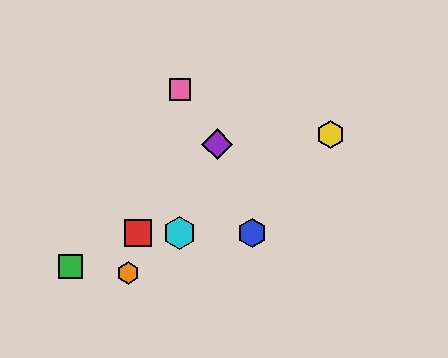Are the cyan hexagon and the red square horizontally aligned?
Yes, both are at y≈233.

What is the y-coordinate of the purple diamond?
The purple diamond is at y≈144.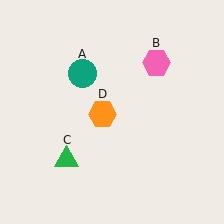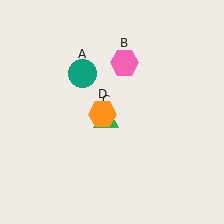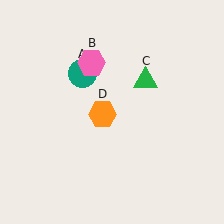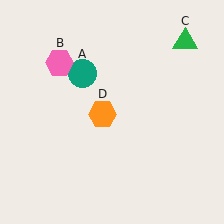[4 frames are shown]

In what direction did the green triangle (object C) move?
The green triangle (object C) moved up and to the right.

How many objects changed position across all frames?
2 objects changed position: pink hexagon (object B), green triangle (object C).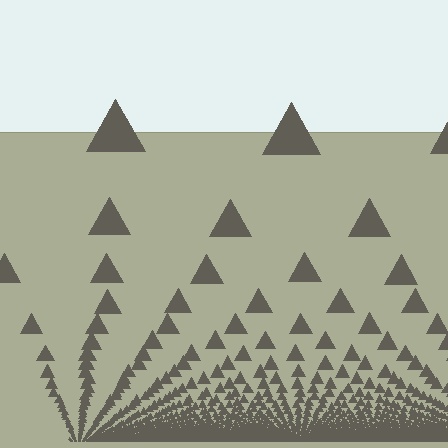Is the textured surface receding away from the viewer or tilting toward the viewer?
The surface appears to tilt toward the viewer. Texture elements get larger and sparser toward the top.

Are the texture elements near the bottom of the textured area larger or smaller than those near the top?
Smaller. The gradient is inverted — elements near the bottom are smaller and denser.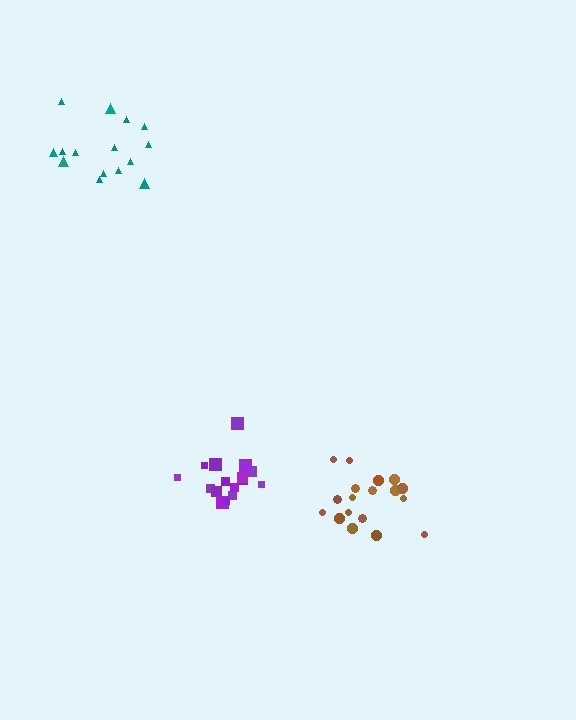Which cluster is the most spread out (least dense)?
Teal.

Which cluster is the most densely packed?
Purple.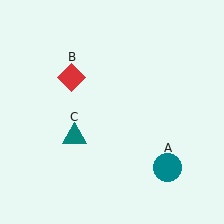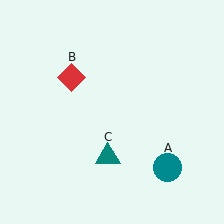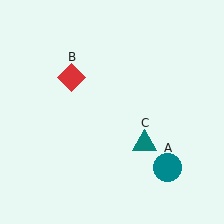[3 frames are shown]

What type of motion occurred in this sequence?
The teal triangle (object C) rotated counterclockwise around the center of the scene.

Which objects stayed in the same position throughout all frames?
Teal circle (object A) and red diamond (object B) remained stationary.